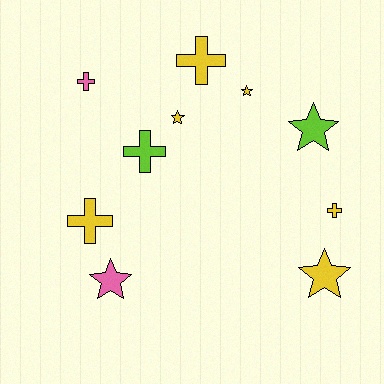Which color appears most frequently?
Yellow, with 6 objects.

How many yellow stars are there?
There are 3 yellow stars.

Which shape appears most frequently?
Cross, with 5 objects.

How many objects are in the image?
There are 10 objects.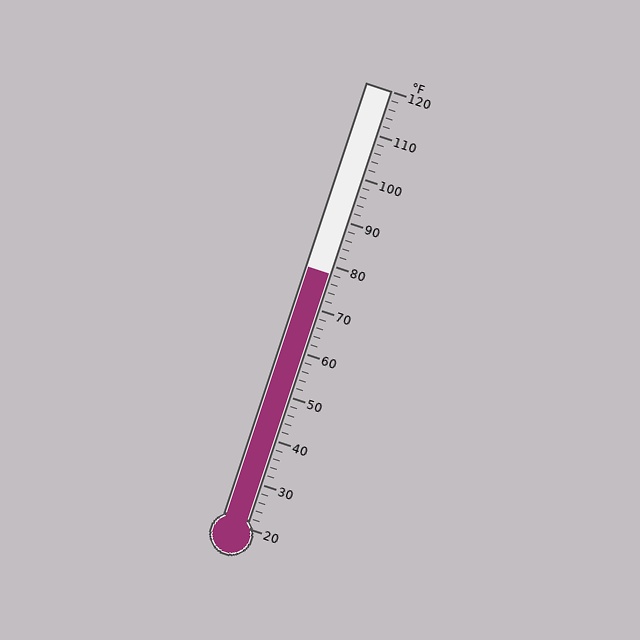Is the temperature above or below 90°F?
The temperature is below 90°F.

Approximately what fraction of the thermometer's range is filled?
The thermometer is filled to approximately 60% of its range.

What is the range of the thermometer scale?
The thermometer scale ranges from 20°F to 120°F.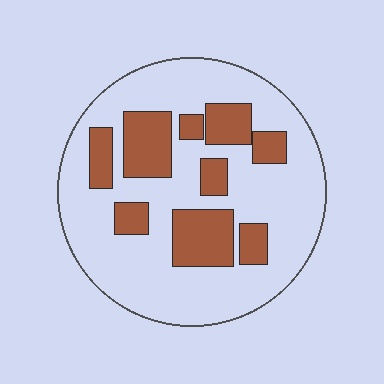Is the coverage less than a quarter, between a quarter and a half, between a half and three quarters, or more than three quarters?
Between a quarter and a half.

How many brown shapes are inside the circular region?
9.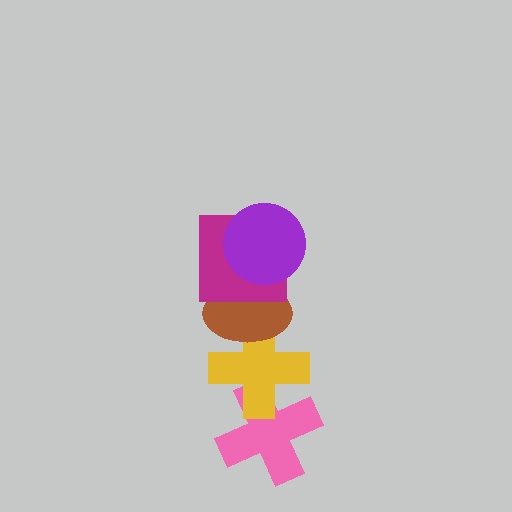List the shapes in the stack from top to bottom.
From top to bottom: the purple circle, the magenta square, the brown ellipse, the yellow cross, the pink cross.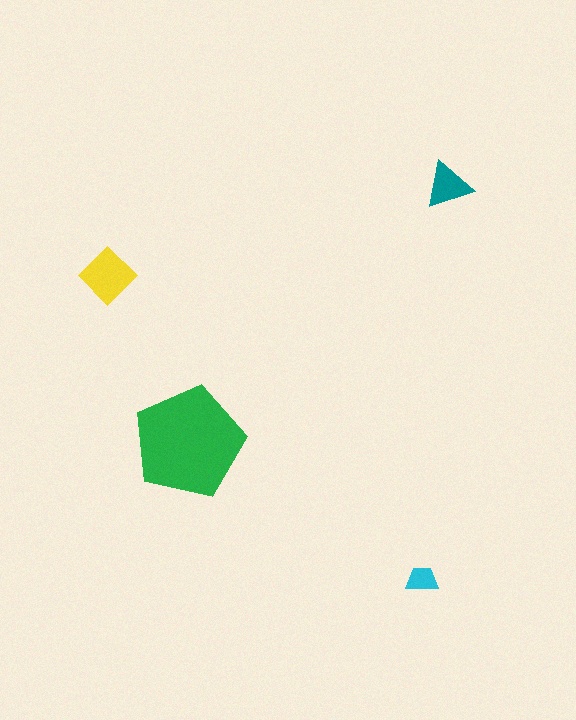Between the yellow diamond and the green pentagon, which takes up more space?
The green pentagon.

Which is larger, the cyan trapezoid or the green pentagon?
The green pentagon.